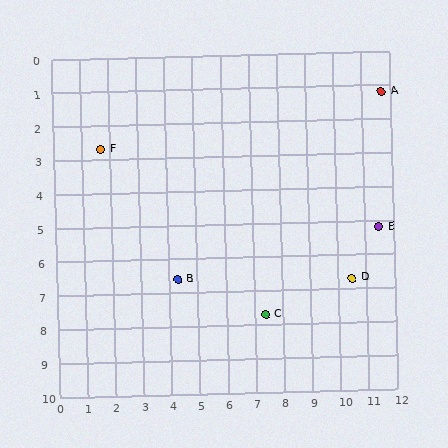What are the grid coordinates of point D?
Point D is at approximately (10.5, 6.7).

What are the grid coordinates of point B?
Point B is at approximately (4.3, 6.6).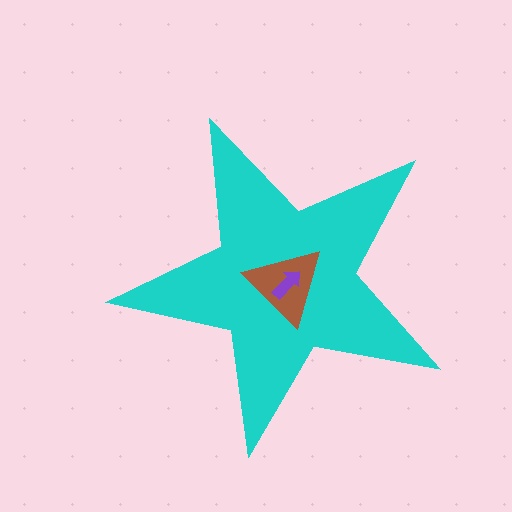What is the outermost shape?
The cyan star.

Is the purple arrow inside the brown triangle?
Yes.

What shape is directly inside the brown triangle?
The purple arrow.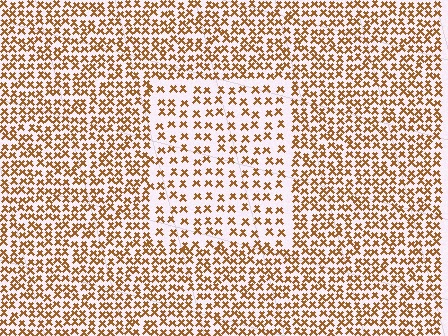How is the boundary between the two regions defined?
The boundary is defined by a change in element density (approximately 1.8x ratio). All elements are the same color, size, and shape.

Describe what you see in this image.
The image contains small brown elements arranged at two different densities. A rectangle-shaped region is visible where the elements are less densely packed than the surrounding area.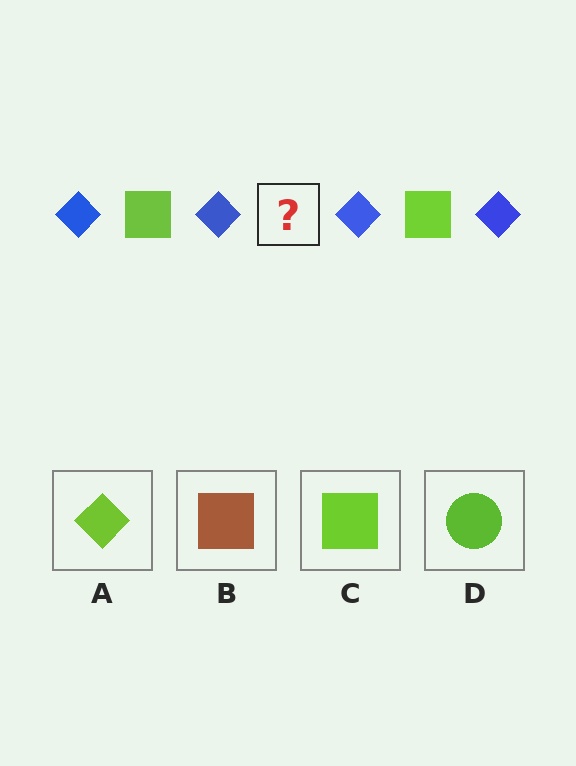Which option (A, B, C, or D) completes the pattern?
C.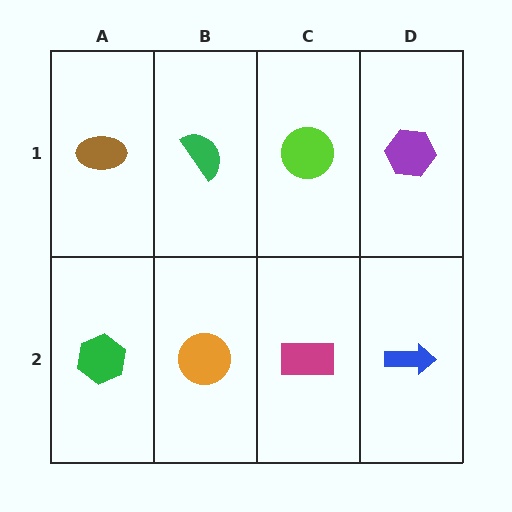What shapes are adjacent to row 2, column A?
A brown ellipse (row 1, column A), an orange circle (row 2, column B).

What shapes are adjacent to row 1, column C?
A magenta rectangle (row 2, column C), a green semicircle (row 1, column B), a purple hexagon (row 1, column D).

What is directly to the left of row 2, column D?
A magenta rectangle.